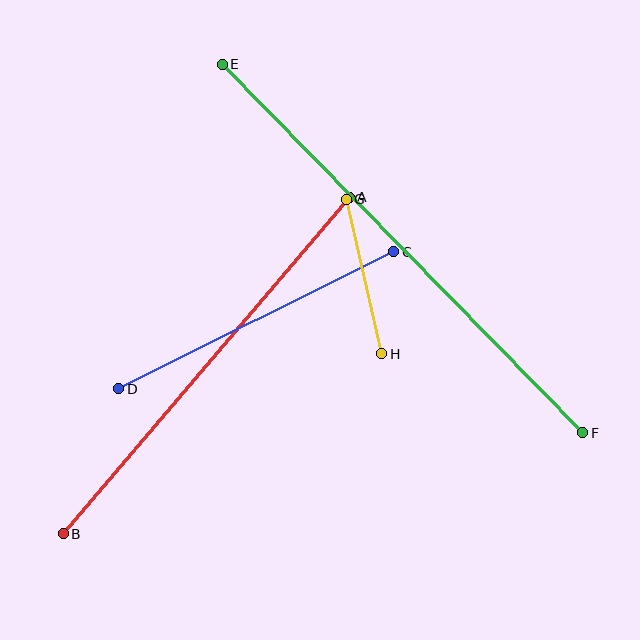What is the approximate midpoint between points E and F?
The midpoint is at approximately (403, 249) pixels.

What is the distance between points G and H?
The distance is approximately 159 pixels.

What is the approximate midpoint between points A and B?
The midpoint is at approximately (206, 366) pixels.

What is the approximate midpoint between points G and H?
The midpoint is at approximately (364, 277) pixels.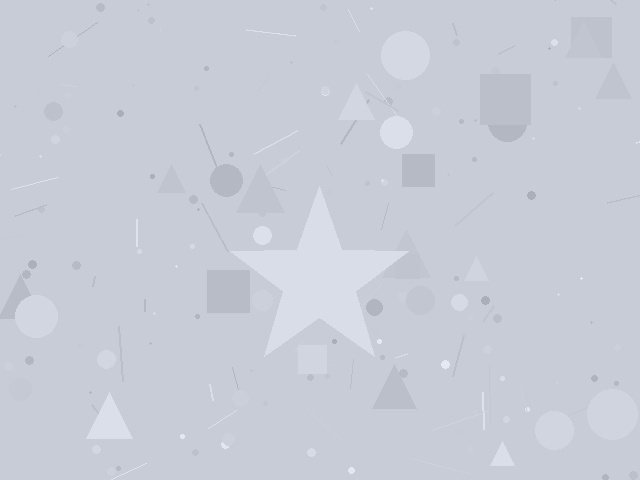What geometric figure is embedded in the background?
A star is embedded in the background.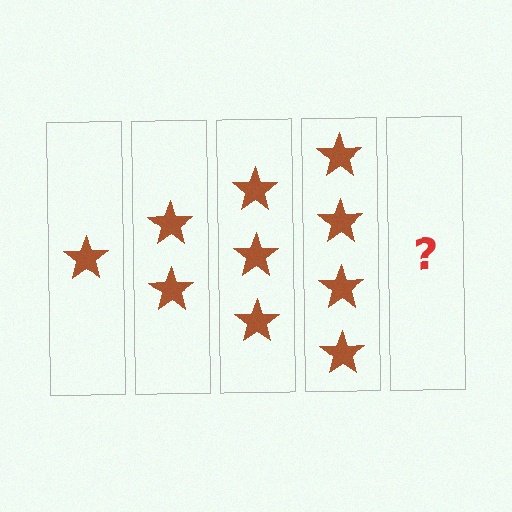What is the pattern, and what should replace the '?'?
The pattern is that each step adds one more star. The '?' should be 5 stars.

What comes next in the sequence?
The next element should be 5 stars.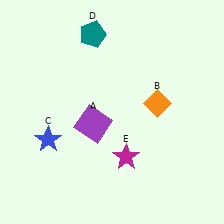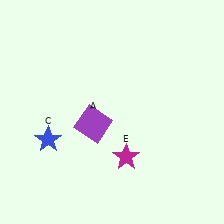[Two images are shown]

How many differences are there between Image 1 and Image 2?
There are 2 differences between the two images.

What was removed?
The orange diamond (B), the teal pentagon (D) were removed in Image 2.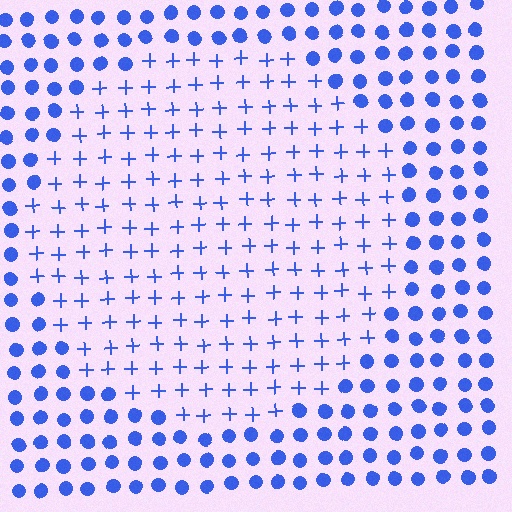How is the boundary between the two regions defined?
The boundary is defined by a change in element shape: plus signs inside vs. circles outside. All elements share the same color and spacing.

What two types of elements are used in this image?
The image uses plus signs inside the circle region and circles outside it.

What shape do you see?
I see a circle.